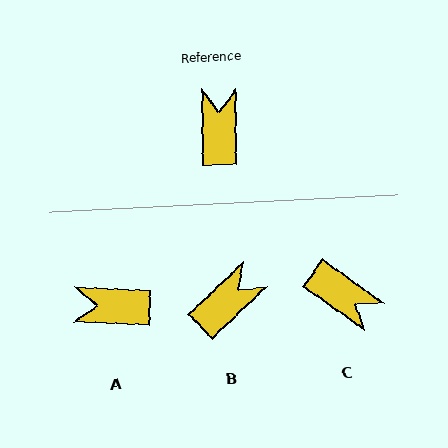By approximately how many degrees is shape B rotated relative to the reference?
Approximately 47 degrees clockwise.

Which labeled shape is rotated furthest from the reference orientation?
C, about 126 degrees away.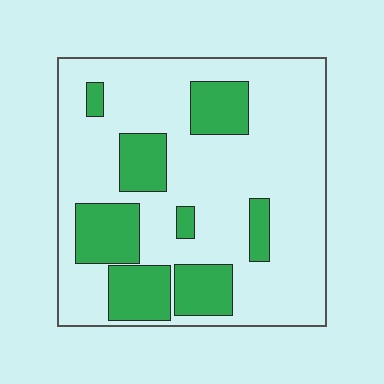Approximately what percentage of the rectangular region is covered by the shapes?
Approximately 25%.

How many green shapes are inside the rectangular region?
8.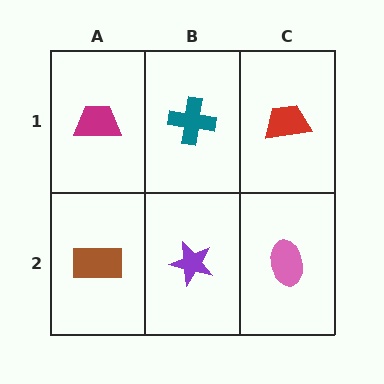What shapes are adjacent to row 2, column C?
A red trapezoid (row 1, column C), a purple star (row 2, column B).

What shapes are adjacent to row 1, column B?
A purple star (row 2, column B), a magenta trapezoid (row 1, column A), a red trapezoid (row 1, column C).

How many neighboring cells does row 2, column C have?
2.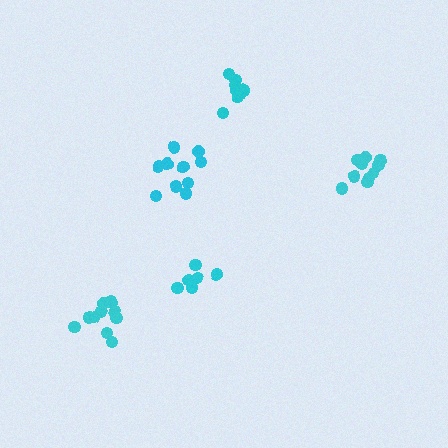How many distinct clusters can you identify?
There are 5 distinct clusters.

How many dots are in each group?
Group 1: 6 dots, Group 2: 10 dots, Group 3: 11 dots, Group 4: 11 dots, Group 5: 7 dots (45 total).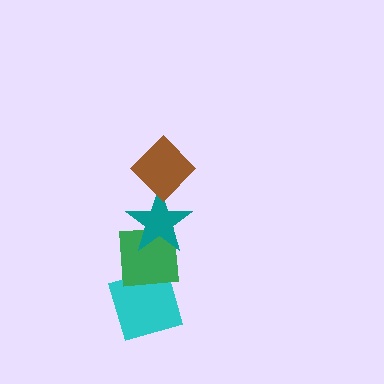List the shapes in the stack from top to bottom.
From top to bottom: the brown diamond, the teal star, the green square, the cyan diamond.